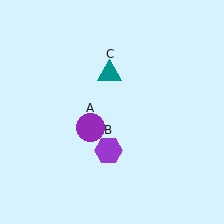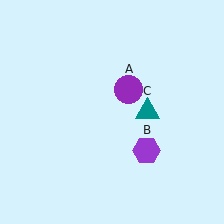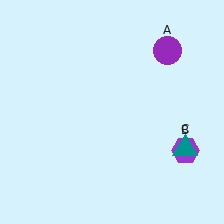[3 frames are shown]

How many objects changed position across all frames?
3 objects changed position: purple circle (object A), purple hexagon (object B), teal triangle (object C).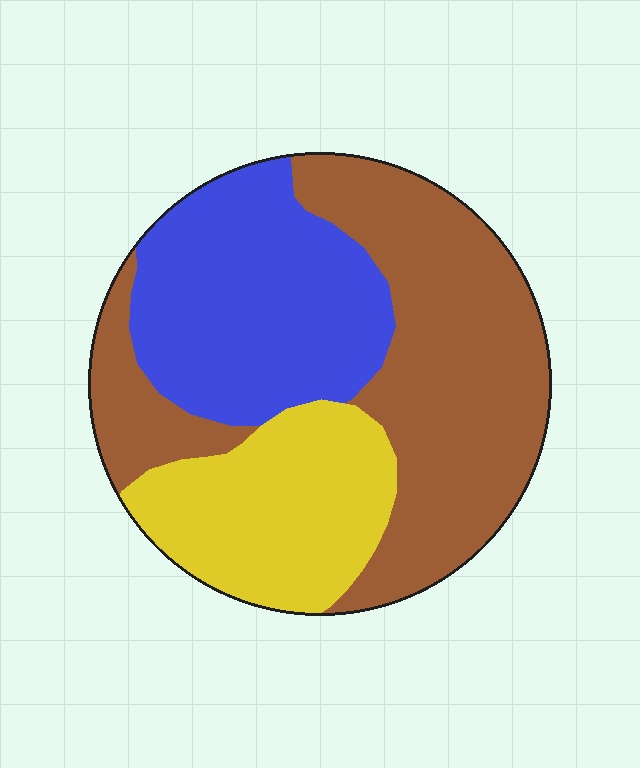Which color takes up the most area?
Brown, at roughly 45%.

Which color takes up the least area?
Yellow, at roughly 25%.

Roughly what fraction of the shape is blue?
Blue takes up about one third (1/3) of the shape.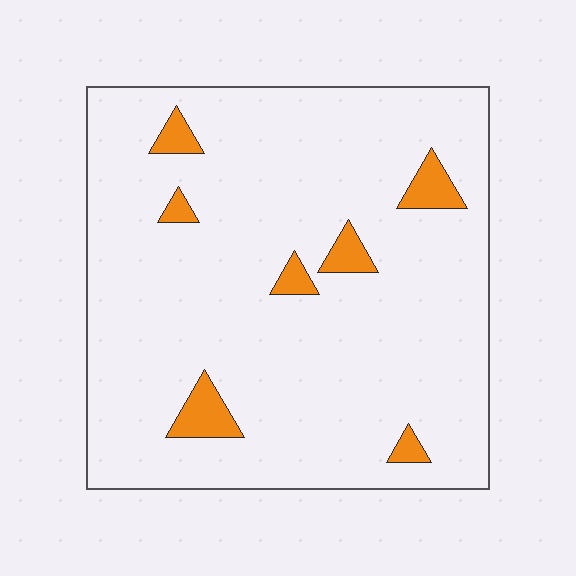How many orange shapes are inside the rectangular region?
7.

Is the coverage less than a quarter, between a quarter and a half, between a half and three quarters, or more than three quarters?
Less than a quarter.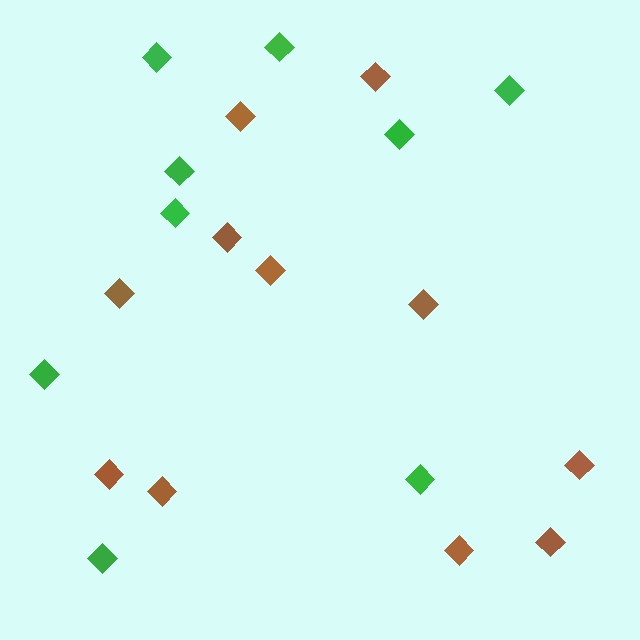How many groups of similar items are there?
There are 2 groups: one group of brown diamonds (11) and one group of green diamonds (9).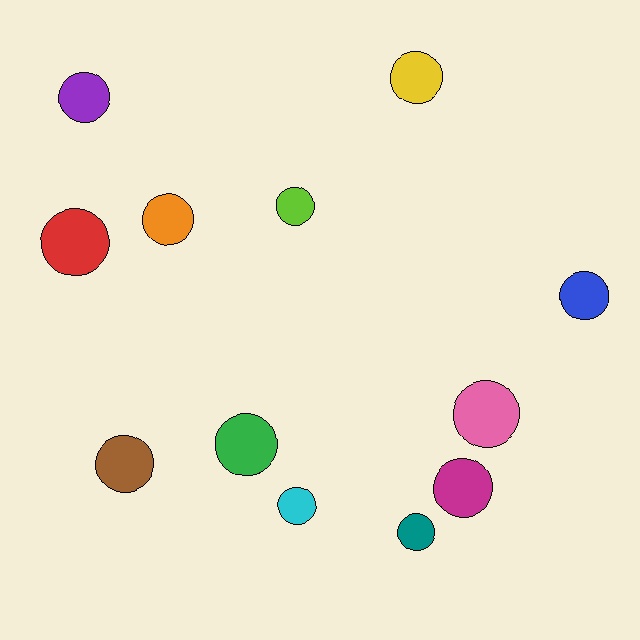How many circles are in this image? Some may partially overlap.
There are 12 circles.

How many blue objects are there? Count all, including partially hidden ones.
There is 1 blue object.